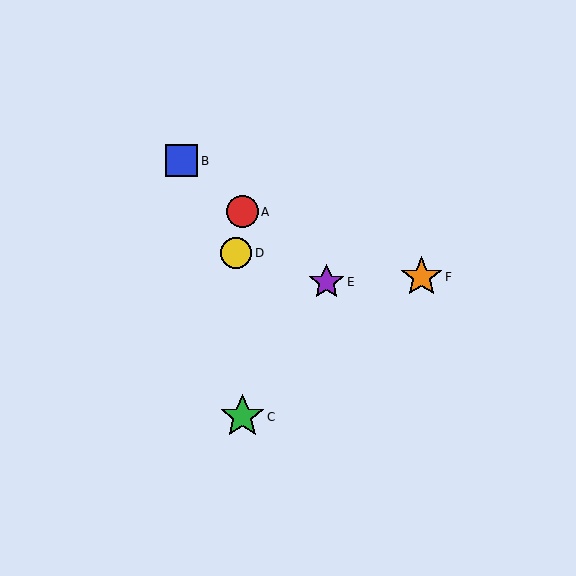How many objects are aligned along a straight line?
3 objects (A, B, E) are aligned along a straight line.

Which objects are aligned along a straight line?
Objects A, B, E are aligned along a straight line.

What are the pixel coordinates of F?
Object F is at (421, 277).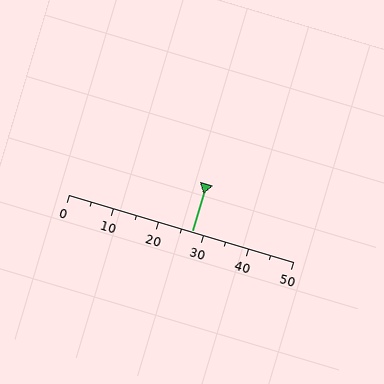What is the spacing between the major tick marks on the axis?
The major ticks are spaced 10 apart.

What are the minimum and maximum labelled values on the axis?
The axis runs from 0 to 50.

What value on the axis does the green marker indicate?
The marker indicates approximately 27.5.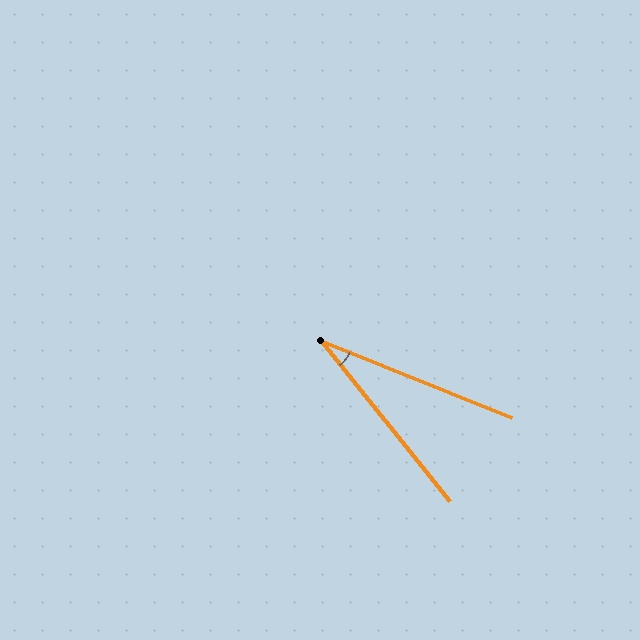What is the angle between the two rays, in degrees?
Approximately 29 degrees.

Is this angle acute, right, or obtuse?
It is acute.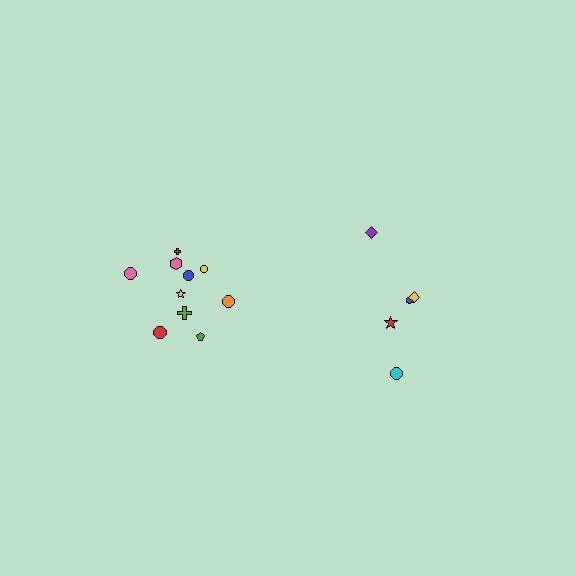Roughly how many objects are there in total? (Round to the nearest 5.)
Roughly 15 objects in total.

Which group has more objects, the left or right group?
The left group.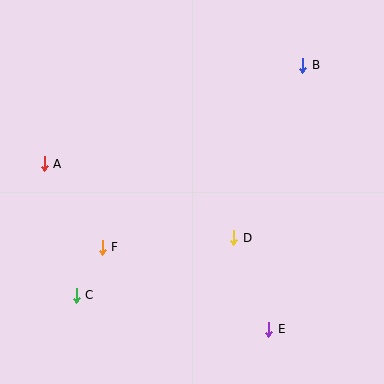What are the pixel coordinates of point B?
Point B is at (303, 65).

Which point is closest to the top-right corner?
Point B is closest to the top-right corner.